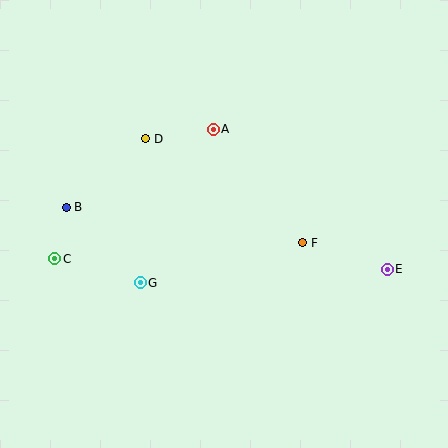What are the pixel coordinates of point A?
Point A is at (213, 130).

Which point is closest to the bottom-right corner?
Point E is closest to the bottom-right corner.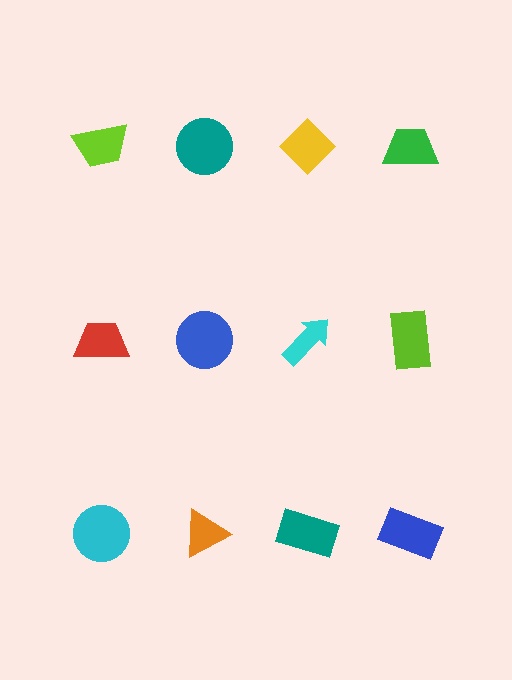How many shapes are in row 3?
4 shapes.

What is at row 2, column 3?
A cyan arrow.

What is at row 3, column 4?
A blue rectangle.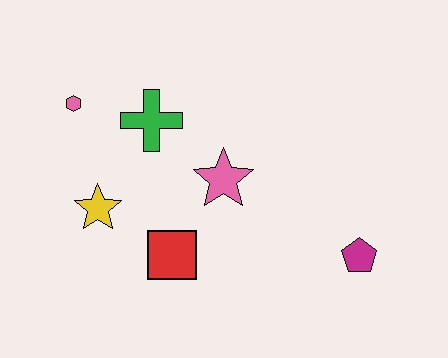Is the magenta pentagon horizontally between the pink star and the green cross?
No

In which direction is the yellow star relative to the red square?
The yellow star is to the left of the red square.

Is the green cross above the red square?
Yes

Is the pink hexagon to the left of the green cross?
Yes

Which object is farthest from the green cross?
The magenta pentagon is farthest from the green cross.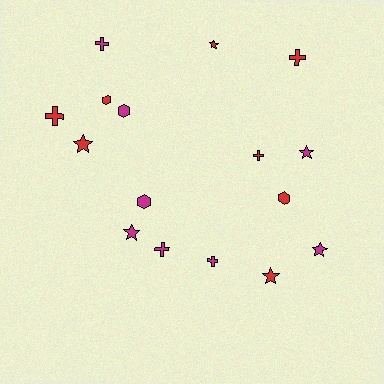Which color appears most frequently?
Red, with 8 objects.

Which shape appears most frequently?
Cross, with 6 objects.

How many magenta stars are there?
There are 3 magenta stars.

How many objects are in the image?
There are 16 objects.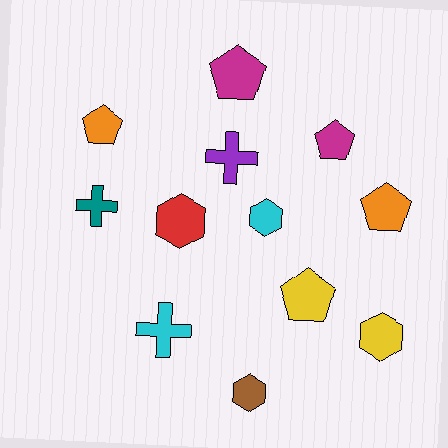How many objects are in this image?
There are 12 objects.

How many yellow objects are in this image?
There are 2 yellow objects.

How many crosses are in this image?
There are 3 crosses.